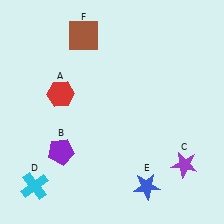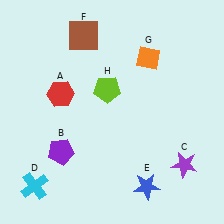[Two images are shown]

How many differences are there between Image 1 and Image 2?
There are 2 differences between the two images.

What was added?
An orange diamond (G), a lime pentagon (H) were added in Image 2.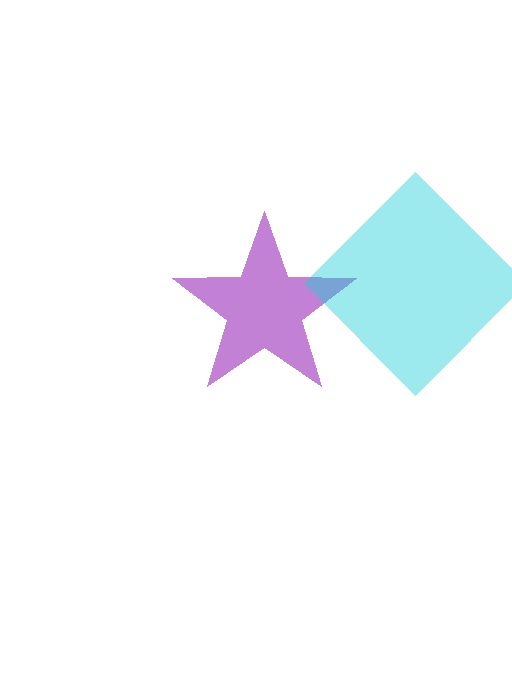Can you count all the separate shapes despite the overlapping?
Yes, there are 2 separate shapes.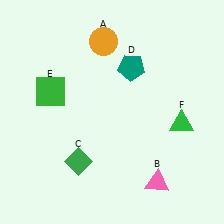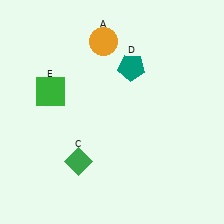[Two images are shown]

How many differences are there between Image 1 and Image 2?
There are 2 differences between the two images.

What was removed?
The green triangle (F), the pink triangle (B) were removed in Image 2.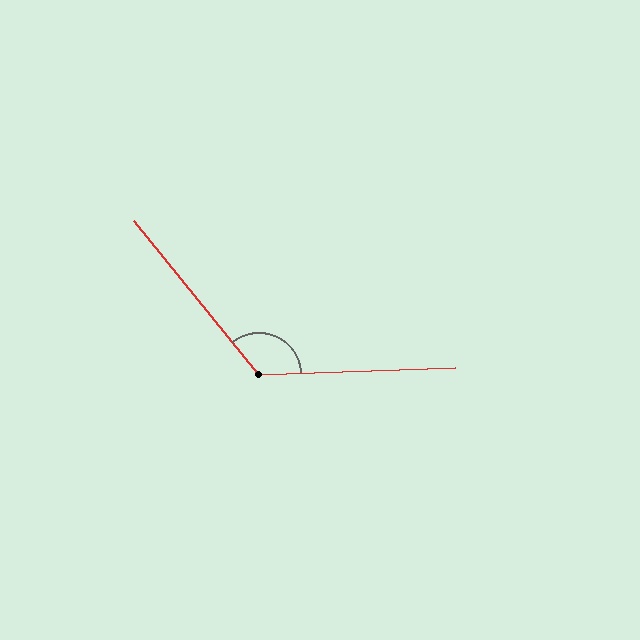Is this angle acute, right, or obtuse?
It is obtuse.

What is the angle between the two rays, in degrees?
Approximately 127 degrees.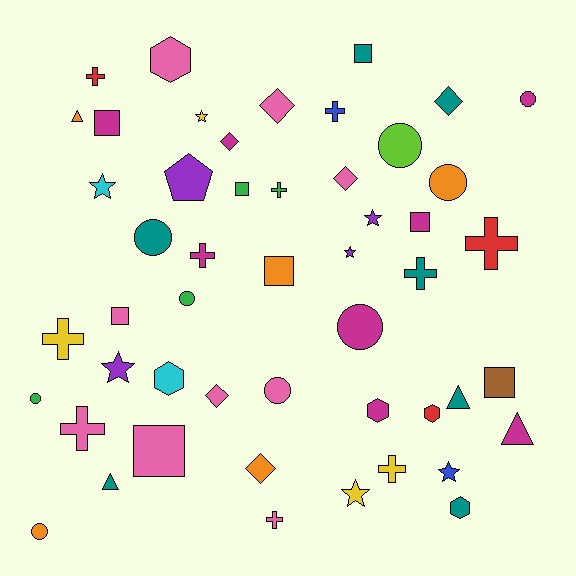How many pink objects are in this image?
There are 9 pink objects.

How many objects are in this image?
There are 50 objects.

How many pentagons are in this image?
There is 1 pentagon.